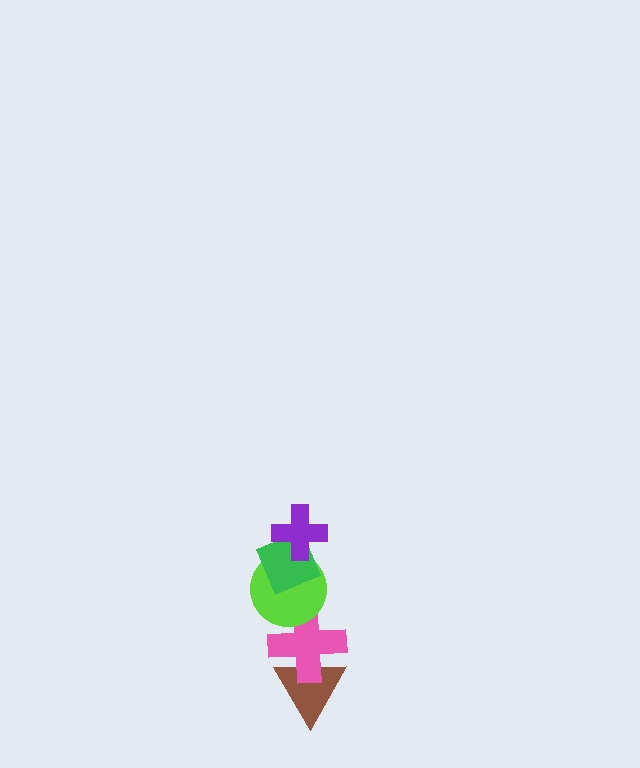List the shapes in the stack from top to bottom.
From top to bottom: the purple cross, the green diamond, the lime circle, the pink cross, the brown triangle.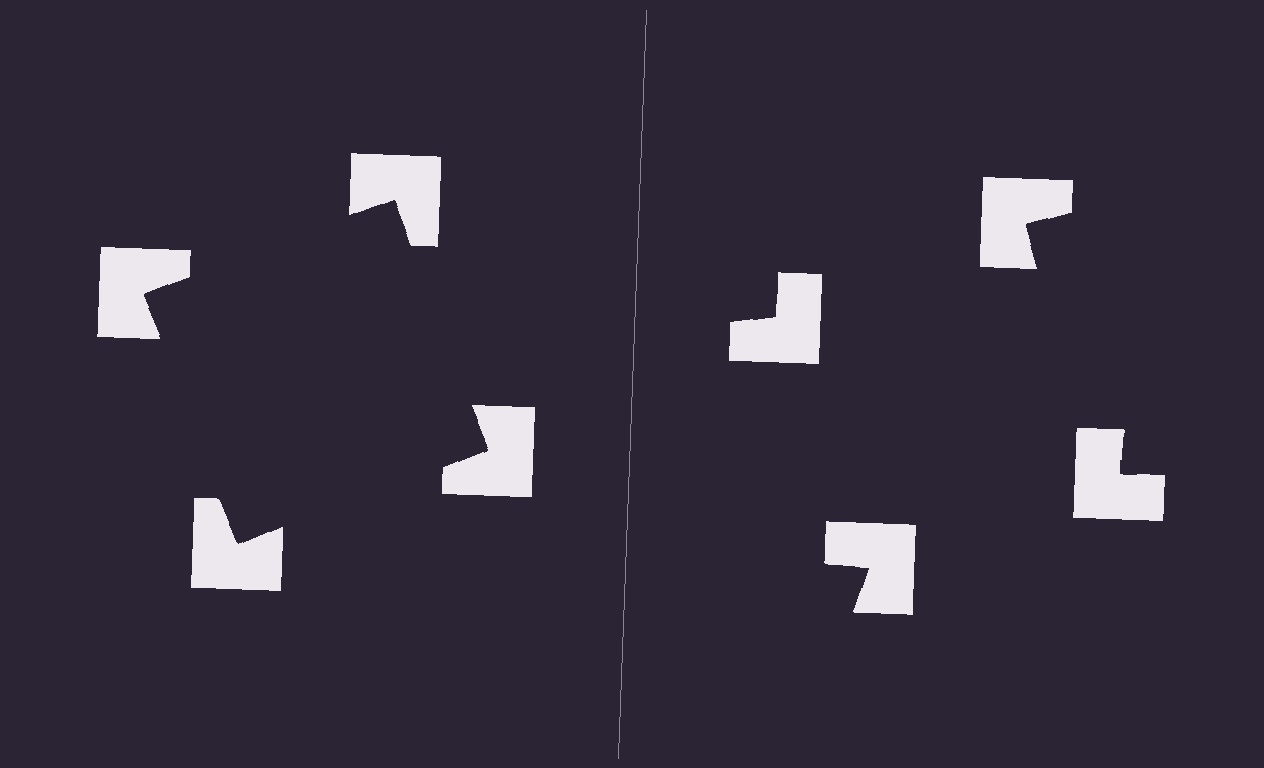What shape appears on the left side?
An illusory square.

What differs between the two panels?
The notched squares are positioned identically on both sides; only the wedge orientations differ. On the left they align to a square; on the right they are misaligned.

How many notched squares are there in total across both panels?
8 — 4 on each side.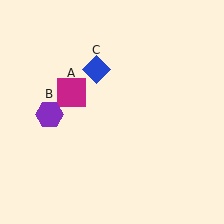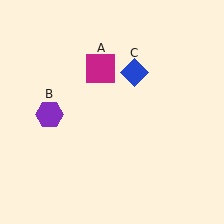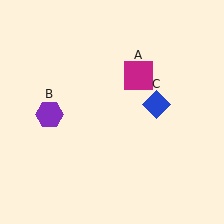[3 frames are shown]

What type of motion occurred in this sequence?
The magenta square (object A), blue diamond (object C) rotated clockwise around the center of the scene.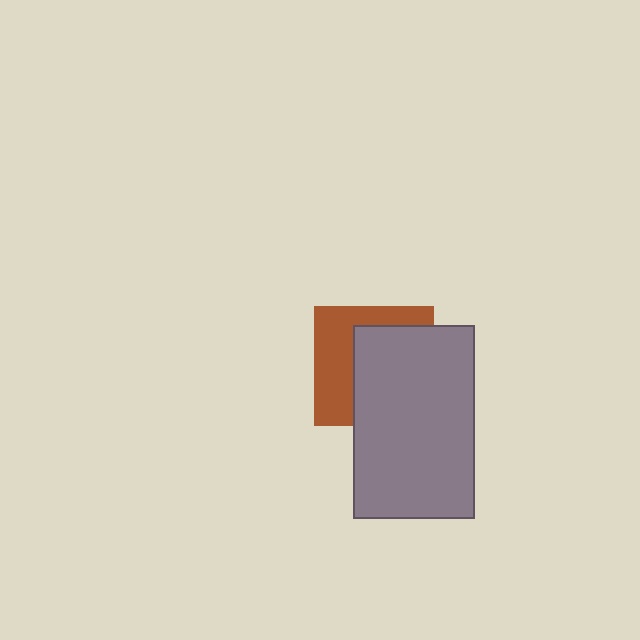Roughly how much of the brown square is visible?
A small part of it is visible (roughly 44%).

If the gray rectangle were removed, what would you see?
You would see the complete brown square.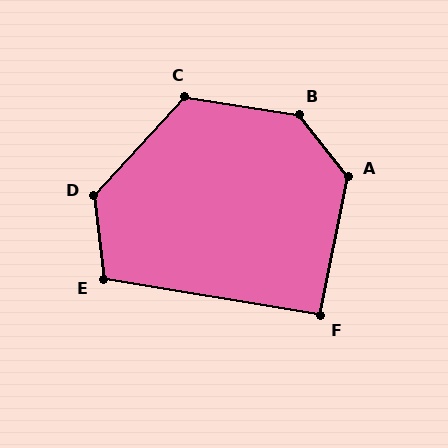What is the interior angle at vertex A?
Approximately 131 degrees (obtuse).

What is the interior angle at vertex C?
Approximately 124 degrees (obtuse).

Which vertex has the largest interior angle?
B, at approximately 137 degrees.